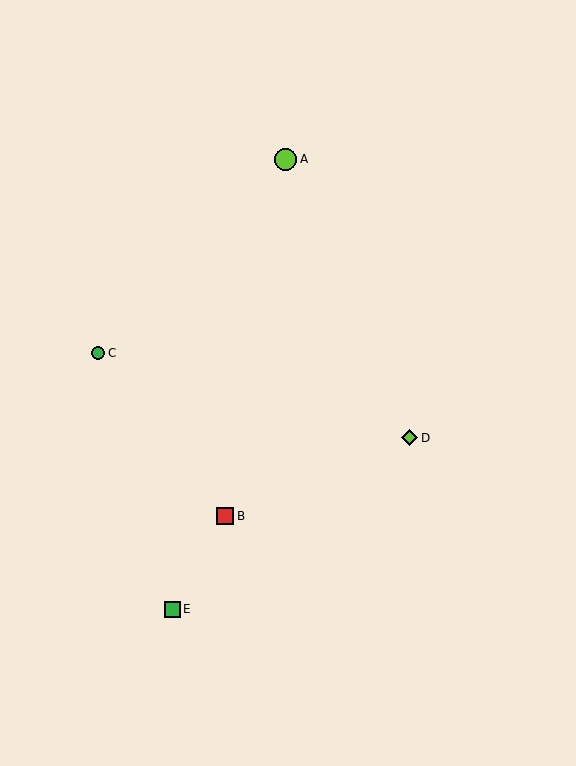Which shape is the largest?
The lime circle (labeled A) is the largest.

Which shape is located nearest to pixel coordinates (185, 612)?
The green square (labeled E) at (173, 609) is nearest to that location.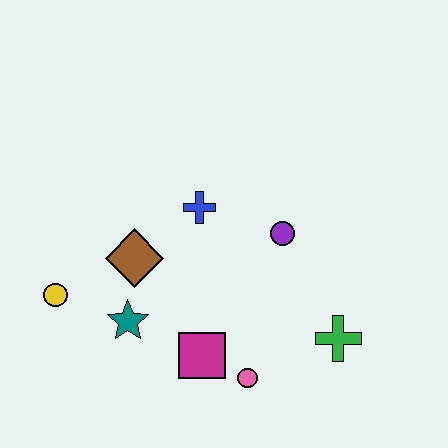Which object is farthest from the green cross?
The yellow circle is farthest from the green cross.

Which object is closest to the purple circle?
The blue cross is closest to the purple circle.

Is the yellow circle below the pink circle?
No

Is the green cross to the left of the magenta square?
No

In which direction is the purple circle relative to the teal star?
The purple circle is to the right of the teal star.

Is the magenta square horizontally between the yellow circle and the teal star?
No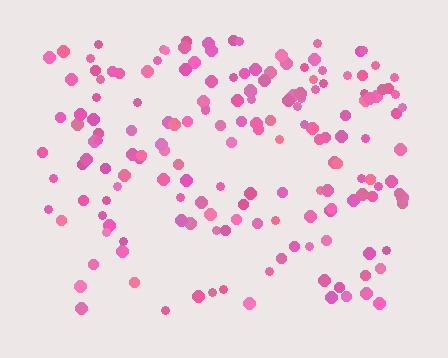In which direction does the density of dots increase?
From bottom to top, with the top side densest.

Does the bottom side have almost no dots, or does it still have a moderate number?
Still a moderate number, just noticeably fewer than the top.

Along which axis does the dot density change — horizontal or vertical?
Vertical.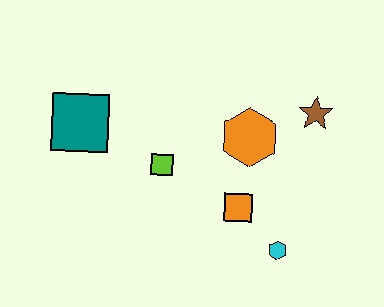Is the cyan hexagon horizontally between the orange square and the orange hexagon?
No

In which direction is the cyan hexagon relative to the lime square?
The cyan hexagon is to the right of the lime square.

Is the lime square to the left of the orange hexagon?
Yes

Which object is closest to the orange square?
The cyan hexagon is closest to the orange square.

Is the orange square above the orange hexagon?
No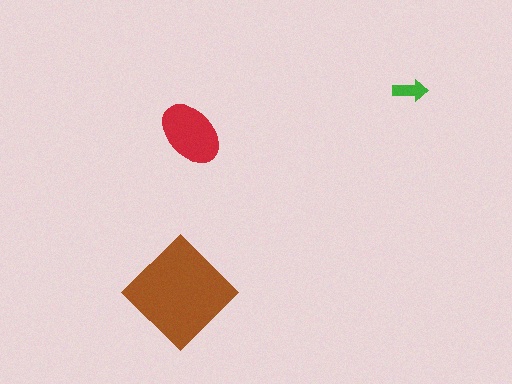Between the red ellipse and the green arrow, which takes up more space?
The red ellipse.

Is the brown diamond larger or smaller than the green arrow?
Larger.